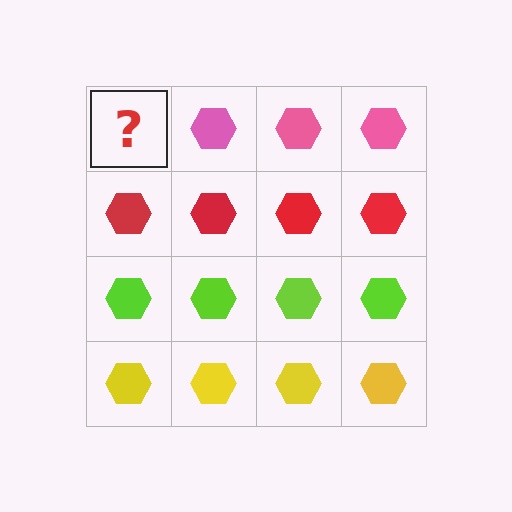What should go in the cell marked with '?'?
The missing cell should contain a pink hexagon.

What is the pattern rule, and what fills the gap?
The rule is that each row has a consistent color. The gap should be filled with a pink hexagon.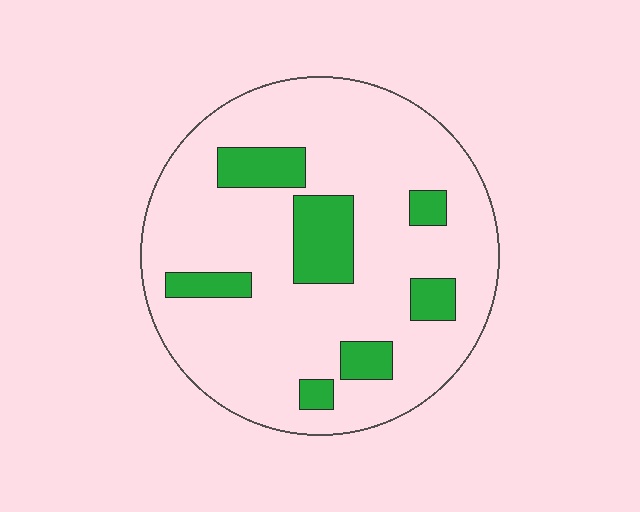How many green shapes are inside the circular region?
7.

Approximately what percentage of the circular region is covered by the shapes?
Approximately 20%.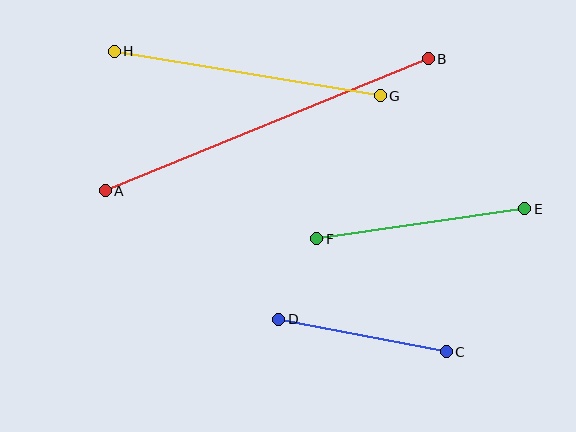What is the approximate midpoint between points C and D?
The midpoint is at approximately (362, 336) pixels.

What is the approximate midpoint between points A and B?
The midpoint is at approximately (267, 125) pixels.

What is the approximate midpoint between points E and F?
The midpoint is at approximately (421, 224) pixels.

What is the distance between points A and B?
The distance is approximately 349 pixels.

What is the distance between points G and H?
The distance is approximately 270 pixels.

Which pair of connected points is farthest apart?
Points A and B are farthest apart.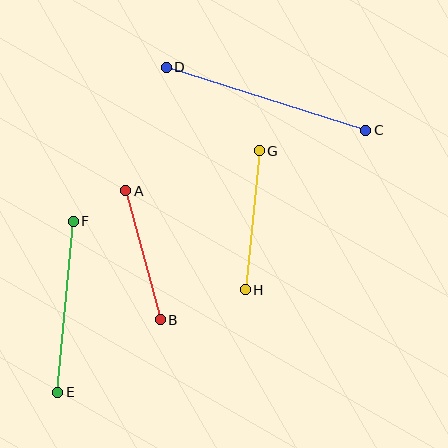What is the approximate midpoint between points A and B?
The midpoint is at approximately (143, 255) pixels.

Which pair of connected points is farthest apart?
Points C and D are farthest apart.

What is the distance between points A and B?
The distance is approximately 134 pixels.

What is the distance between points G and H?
The distance is approximately 140 pixels.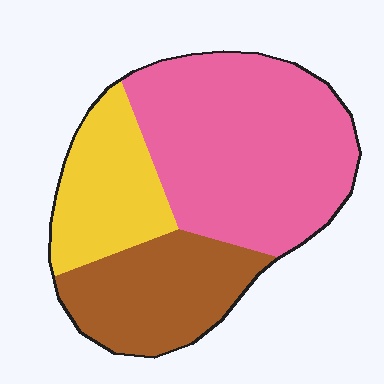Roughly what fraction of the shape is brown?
Brown takes up between a sixth and a third of the shape.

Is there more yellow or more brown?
Brown.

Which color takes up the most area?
Pink, at roughly 50%.